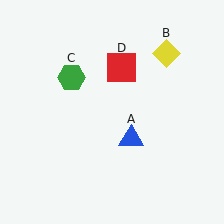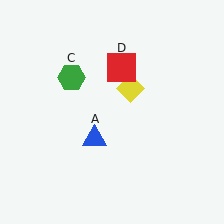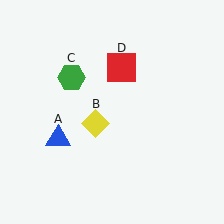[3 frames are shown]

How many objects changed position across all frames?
2 objects changed position: blue triangle (object A), yellow diamond (object B).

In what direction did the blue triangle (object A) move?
The blue triangle (object A) moved left.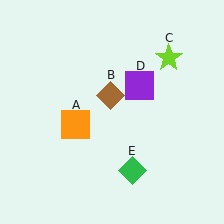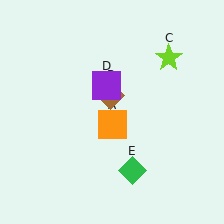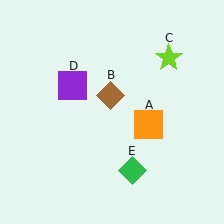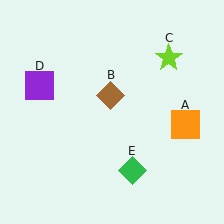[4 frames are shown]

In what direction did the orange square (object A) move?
The orange square (object A) moved right.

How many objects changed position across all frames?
2 objects changed position: orange square (object A), purple square (object D).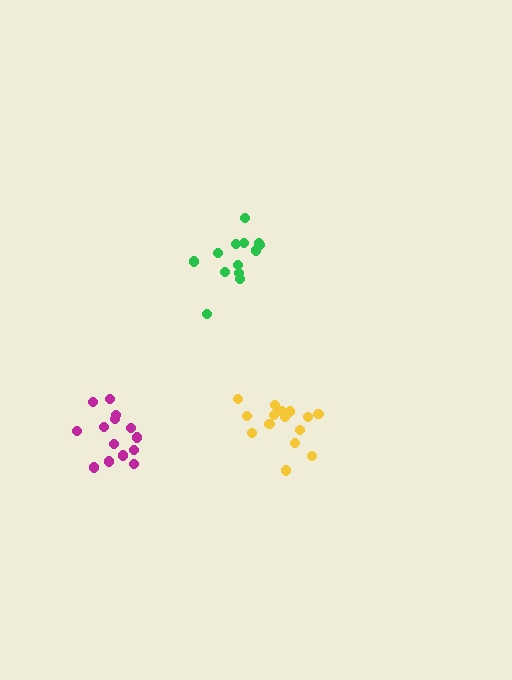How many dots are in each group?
Group 1: 15 dots, Group 2: 14 dots, Group 3: 13 dots (42 total).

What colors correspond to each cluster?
The clusters are colored: yellow, magenta, green.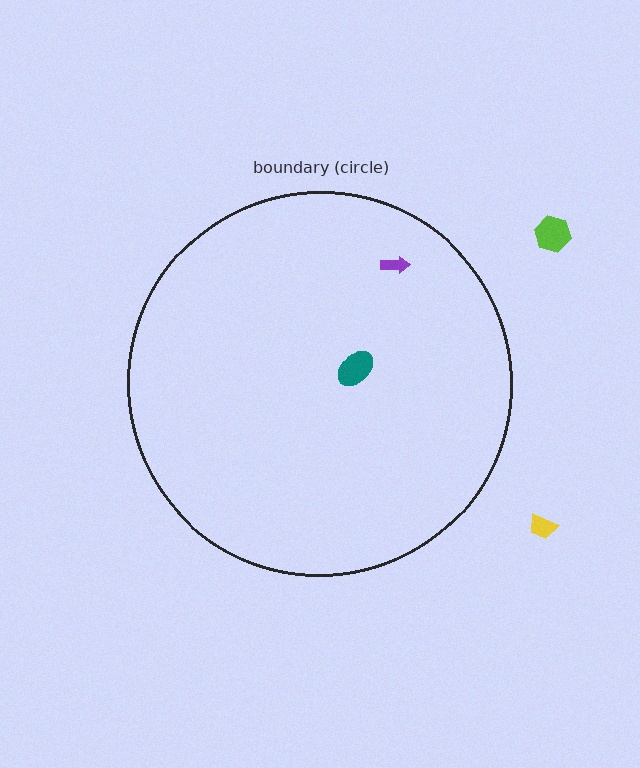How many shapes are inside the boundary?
2 inside, 2 outside.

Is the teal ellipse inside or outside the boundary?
Inside.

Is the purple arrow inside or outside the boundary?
Inside.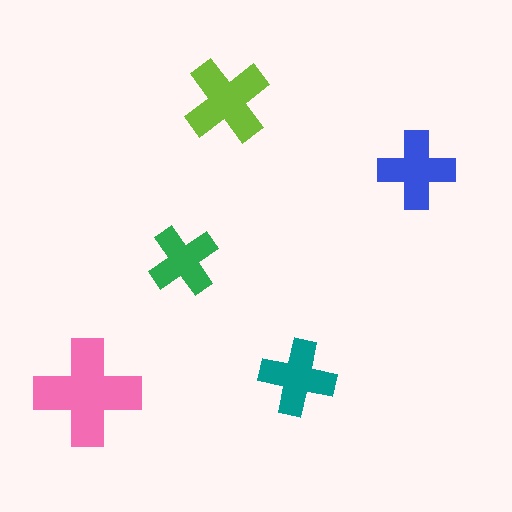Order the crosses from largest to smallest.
the pink one, the lime one, the blue one, the teal one, the green one.